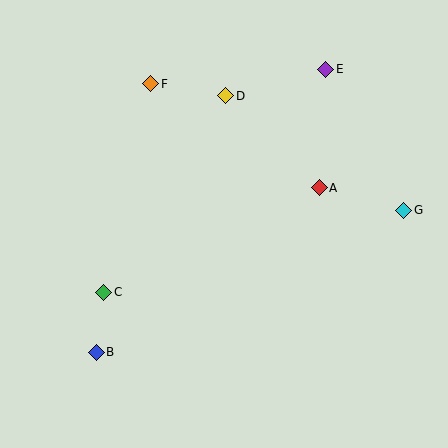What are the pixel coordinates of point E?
Point E is at (326, 69).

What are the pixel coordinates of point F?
Point F is at (151, 84).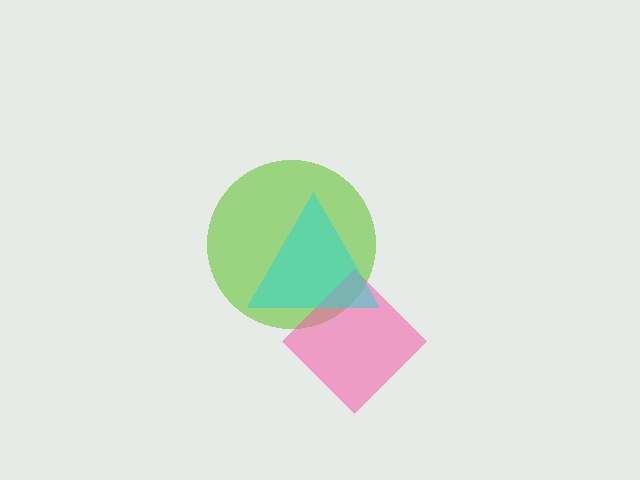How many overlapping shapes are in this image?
There are 3 overlapping shapes in the image.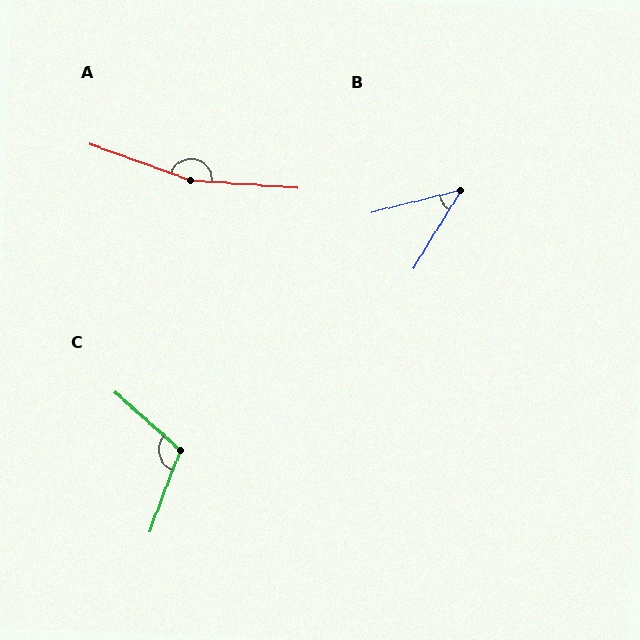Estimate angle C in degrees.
Approximately 111 degrees.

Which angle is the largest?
A, at approximately 164 degrees.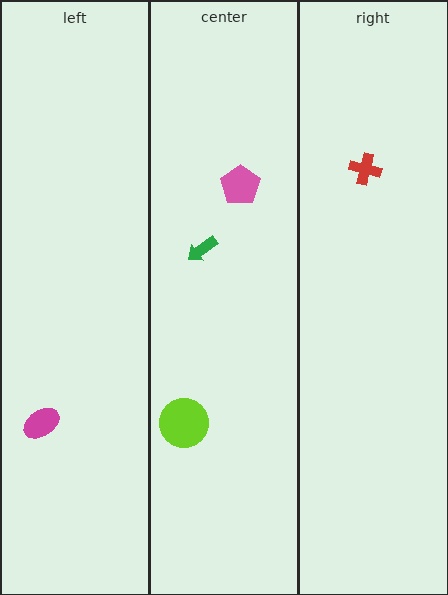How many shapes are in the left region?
1.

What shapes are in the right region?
The red cross.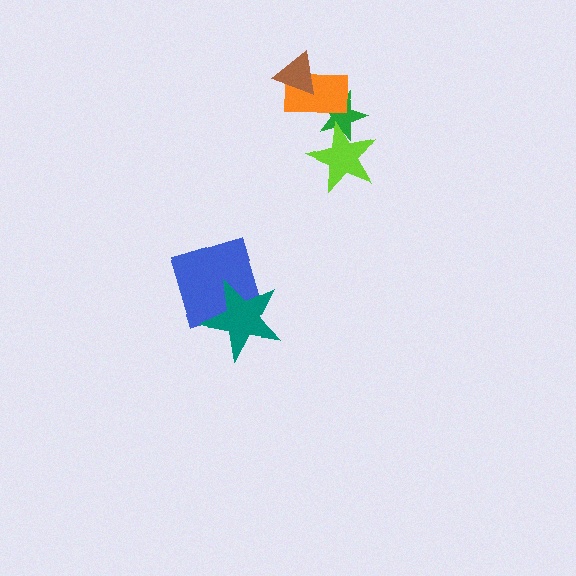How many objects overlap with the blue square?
1 object overlaps with the blue square.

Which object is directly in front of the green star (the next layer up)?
The lime star is directly in front of the green star.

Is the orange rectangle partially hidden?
Yes, it is partially covered by another shape.